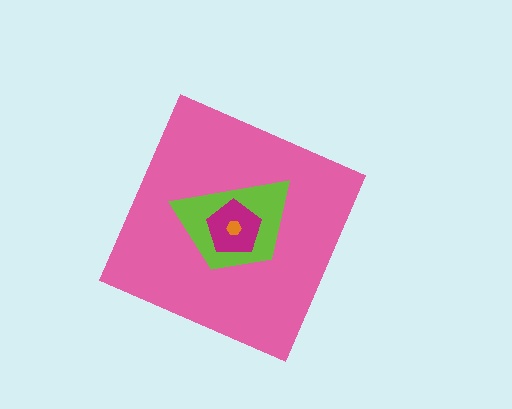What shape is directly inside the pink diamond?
The lime trapezoid.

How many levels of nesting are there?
4.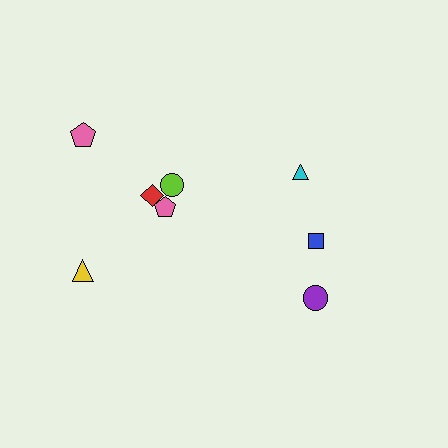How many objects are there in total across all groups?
There are 8 objects.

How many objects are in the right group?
There are 3 objects.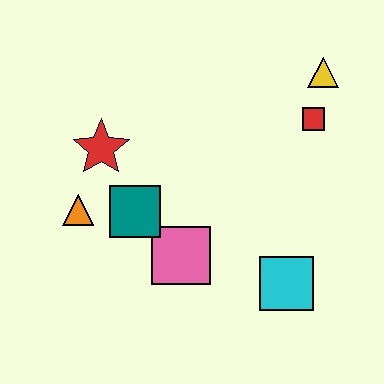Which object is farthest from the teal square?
The yellow triangle is farthest from the teal square.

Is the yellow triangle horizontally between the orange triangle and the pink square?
No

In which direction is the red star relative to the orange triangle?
The red star is above the orange triangle.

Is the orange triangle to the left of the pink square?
Yes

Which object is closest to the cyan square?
The pink square is closest to the cyan square.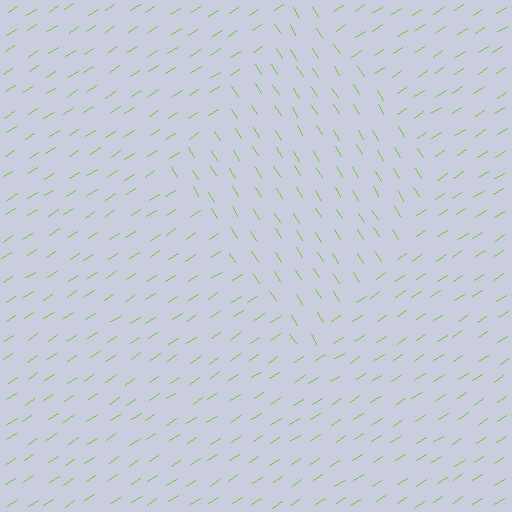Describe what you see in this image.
The image is filled with small lime line segments. A diamond region in the image has lines oriented differently from the surrounding lines, creating a visible texture boundary.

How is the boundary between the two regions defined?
The boundary is defined purely by a change in line orientation (approximately 89 degrees difference). All lines are the same color and thickness.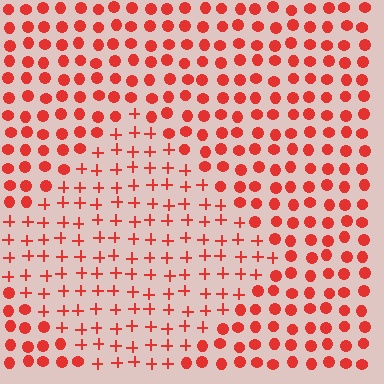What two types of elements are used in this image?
The image uses plus signs inside the diamond region and circles outside it.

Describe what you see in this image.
The image is filled with small red elements arranged in a uniform grid. A diamond-shaped region contains plus signs, while the surrounding area contains circles. The boundary is defined purely by the change in element shape.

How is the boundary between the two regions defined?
The boundary is defined by a change in element shape: plus signs inside vs. circles outside. All elements share the same color and spacing.